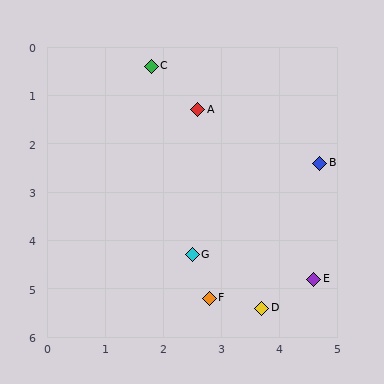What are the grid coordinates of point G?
Point G is at approximately (2.5, 4.3).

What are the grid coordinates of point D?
Point D is at approximately (3.7, 5.4).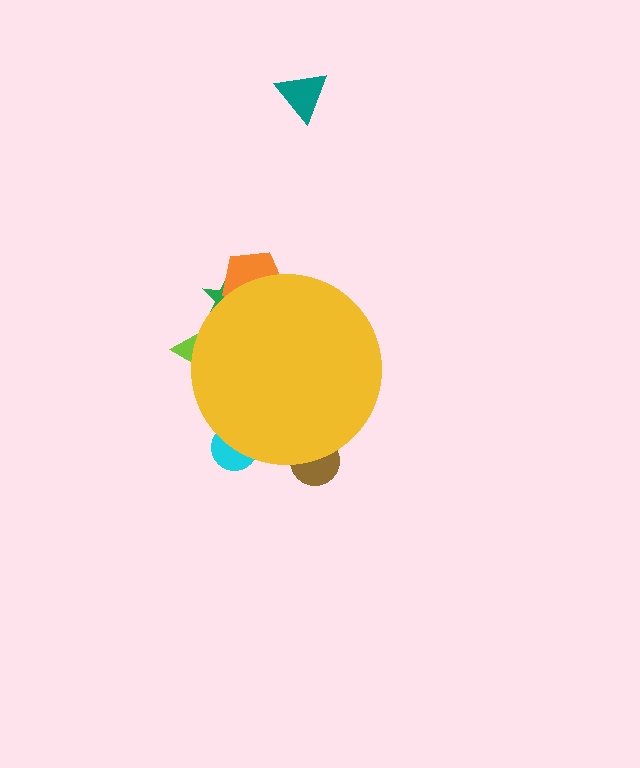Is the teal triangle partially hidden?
No, the teal triangle is fully visible.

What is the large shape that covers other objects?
A yellow circle.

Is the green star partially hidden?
Yes, the green star is partially hidden behind the yellow circle.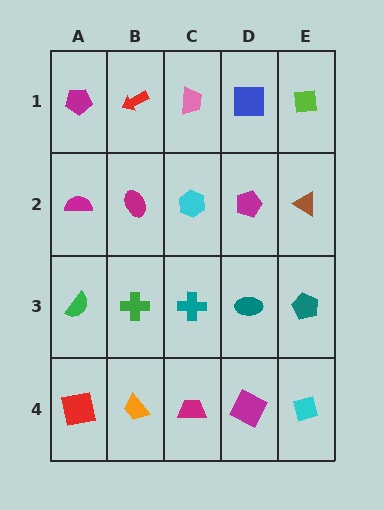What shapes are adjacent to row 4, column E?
A teal pentagon (row 3, column E), a magenta square (row 4, column D).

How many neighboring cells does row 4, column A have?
2.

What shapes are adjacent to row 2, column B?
A red arrow (row 1, column B), a green cross (row 3, column B), a magenta semicircle (row 2, column A), a cyan hexagon (row 2, column C).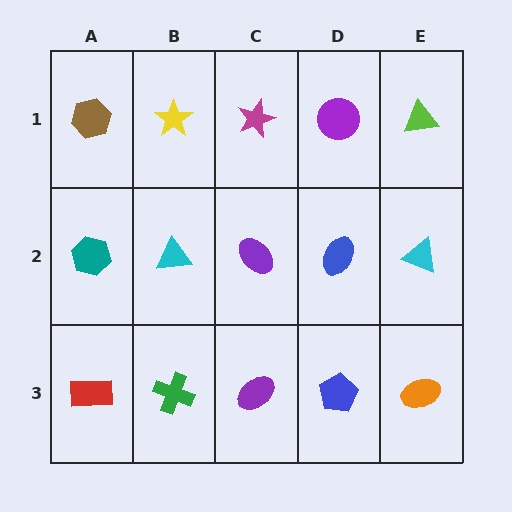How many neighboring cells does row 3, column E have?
2.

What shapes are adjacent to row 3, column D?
A blue ellipse (row 2, column D), a purple ellipse (row 3, column C), an orange ellipse (row 3, column E).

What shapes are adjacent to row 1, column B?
A cyan triangle (row 2, column B), a brown hexagon (row 1, column A), a magenta star (row 1, column C).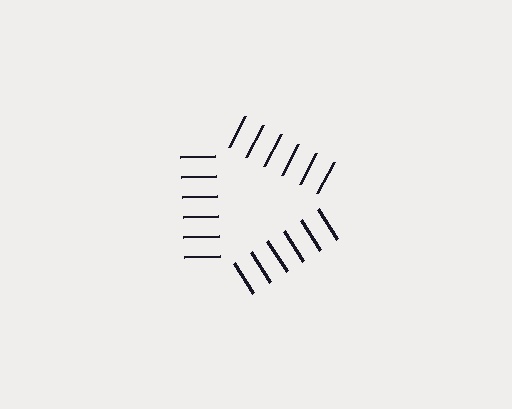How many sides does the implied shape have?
3 sides — the line-ends trace a triangle.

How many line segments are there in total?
18 — 6 along each of the 3 edges.